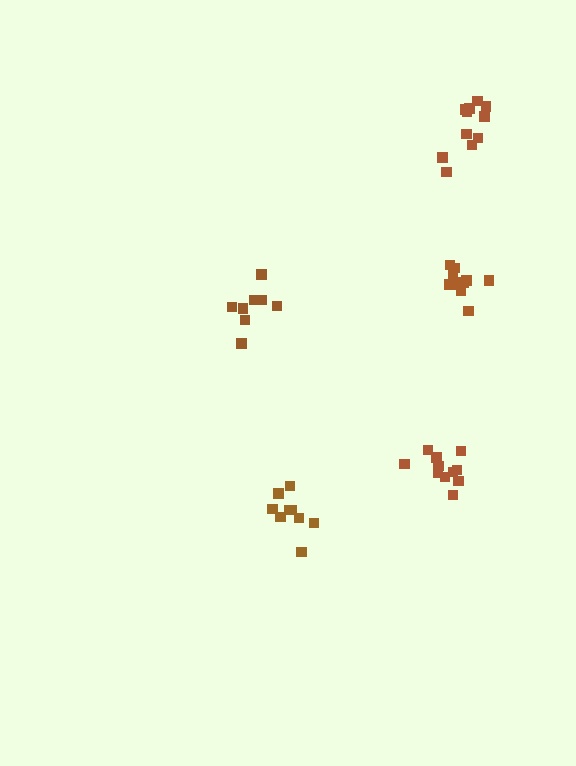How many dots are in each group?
Group 1: 9 dots, Group 2: 8 dots, Group 3: 11 dots, Group 4: 10 dots, Group 5: 11 dots (49 total).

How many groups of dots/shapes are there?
There are 5 groups.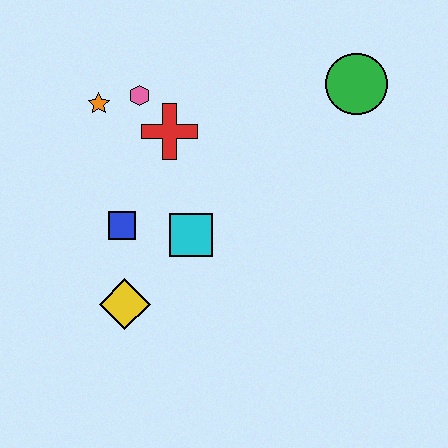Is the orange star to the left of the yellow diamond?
Yes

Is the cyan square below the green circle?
Yes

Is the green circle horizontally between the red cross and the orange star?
No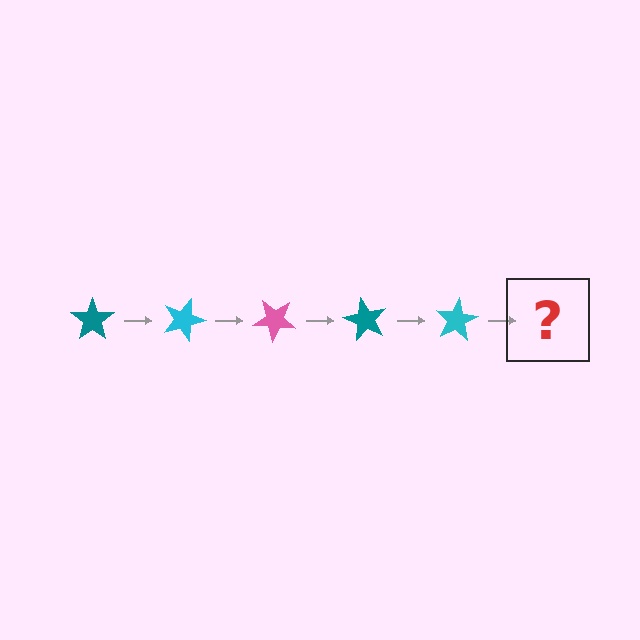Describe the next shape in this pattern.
It should be a pink star, rotated 100 degrees from the start.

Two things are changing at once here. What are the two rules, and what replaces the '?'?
The two rules are that it rotates 20 degrees each step and the color cycles through teal, cyan, and pink. The '?' should be a pink star, rotated 100 degrees from the start.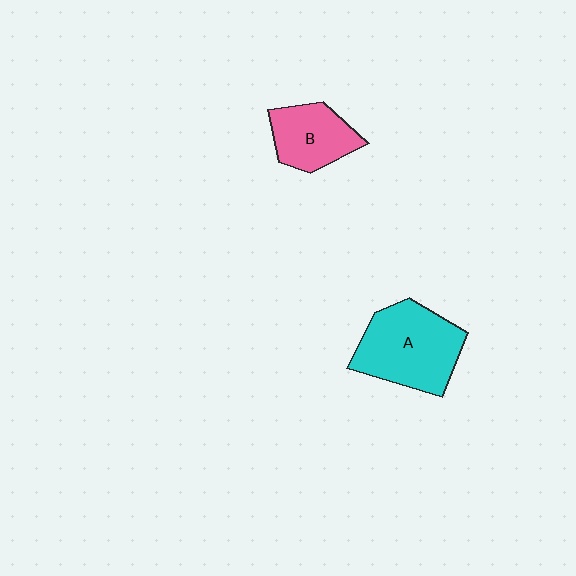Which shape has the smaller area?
Shape B (pink).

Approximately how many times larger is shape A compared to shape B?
Approximately 1.6 times.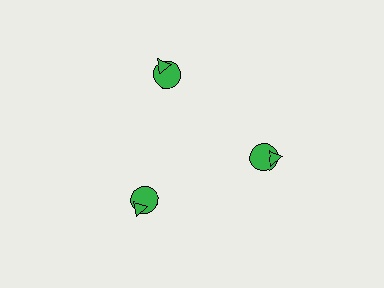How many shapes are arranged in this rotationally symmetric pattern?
There are 6 shapes, arranged in 3 groups of 2.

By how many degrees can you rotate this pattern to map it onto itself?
The pattern maps onto itself every 120 degrees of rotation.